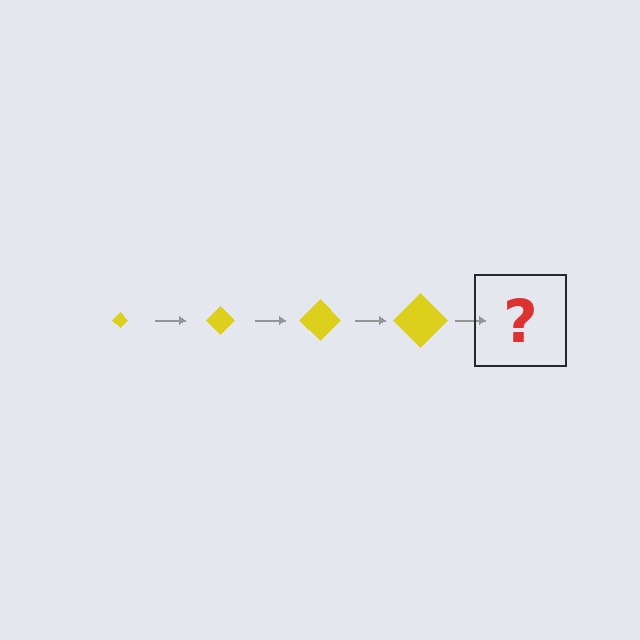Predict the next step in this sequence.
The next step is a yellow diamond, larger than the previous one.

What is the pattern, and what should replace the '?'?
The pattern is that the diamond gets progressively larger each step. The '?' should be a yellow diamond, larger than the previous one.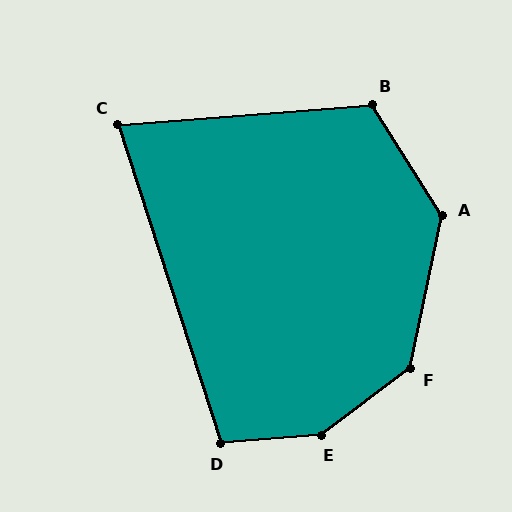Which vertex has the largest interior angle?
E, at approximately 148 degrees.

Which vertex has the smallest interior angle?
C, at approximately 77 degrees.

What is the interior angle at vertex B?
Approximately 118 degrees (obtuse).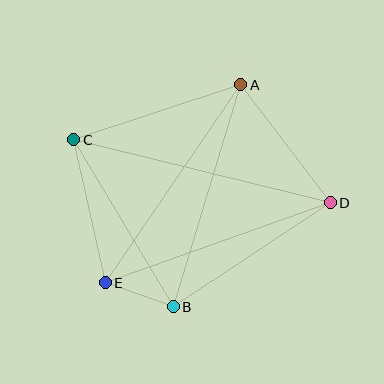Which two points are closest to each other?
Points B and E are closest to each other.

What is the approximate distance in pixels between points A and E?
The distance between A and E is approximately 240 pixels.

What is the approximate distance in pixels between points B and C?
The distance between B and C is approximately 195 pixels.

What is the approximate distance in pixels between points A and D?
The distance between A and D is approximately 148 pixels.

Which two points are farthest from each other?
Points C and D are farthest from each other.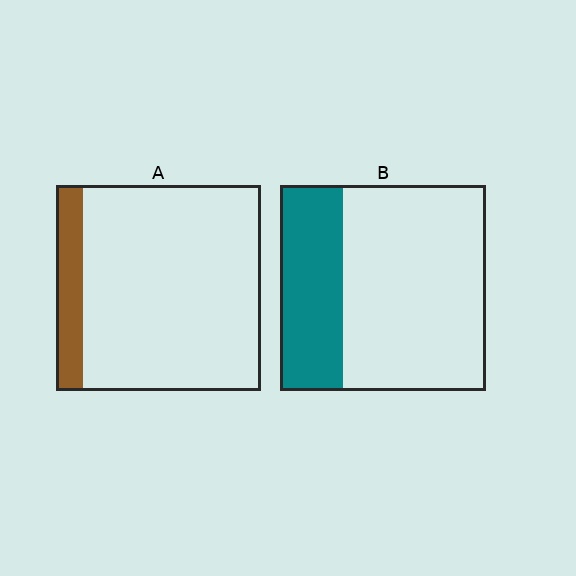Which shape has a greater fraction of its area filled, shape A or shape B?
Shape B.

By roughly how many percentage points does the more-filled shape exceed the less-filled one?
By roughly 15 percentage points (B over A).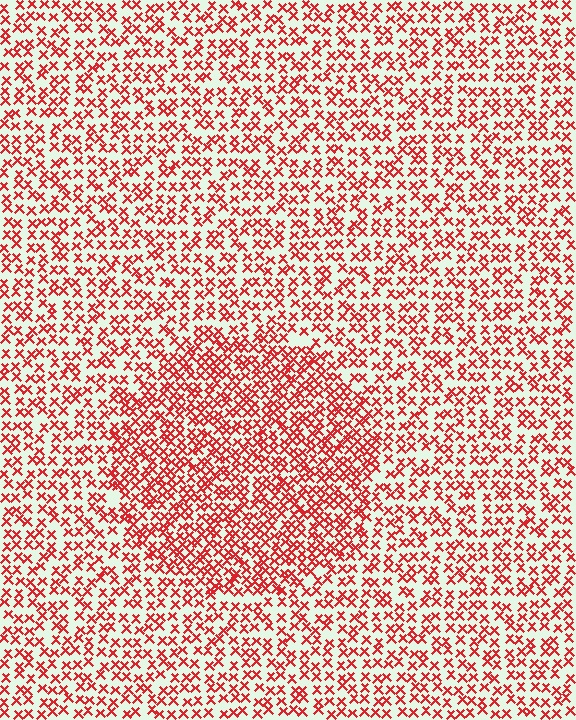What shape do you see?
I see a circle.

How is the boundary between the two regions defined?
The boundary is defined by a change in element density (approximately 1.7x ratio). All elements are the same color, size, and shape.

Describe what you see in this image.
The image contains small red elements arranged at two different densities. A circle-shaped region is visible where the elements are more densely packed than the surrounding area.